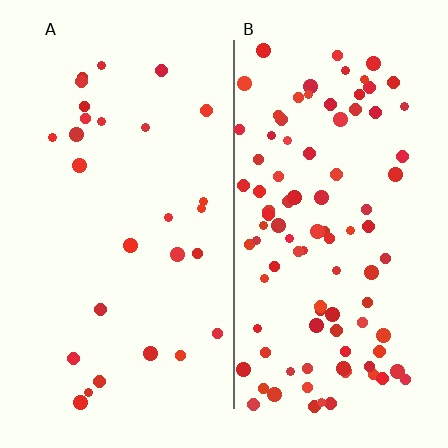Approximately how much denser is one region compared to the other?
Approximately 3.6× — region B over region A.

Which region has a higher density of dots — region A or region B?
B (the right).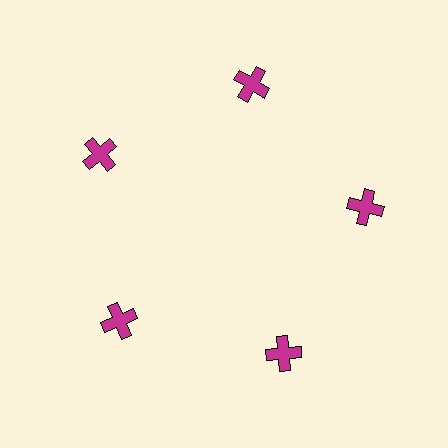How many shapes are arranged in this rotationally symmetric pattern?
There are 5 shapes, arranged in 5 groups of 1.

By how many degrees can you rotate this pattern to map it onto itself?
The pattern maps onto itself every 72 degrees of rotation.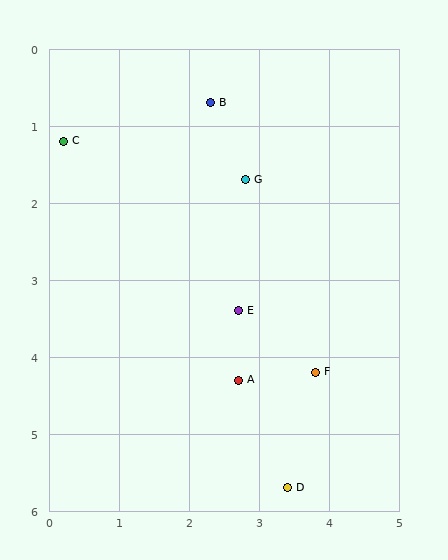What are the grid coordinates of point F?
Point F is at approximately (3.8, 4.2).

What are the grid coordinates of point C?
Point C is at approximately (0.2, 1.2).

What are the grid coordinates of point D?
Point D is at approximately (3.4, 5.7).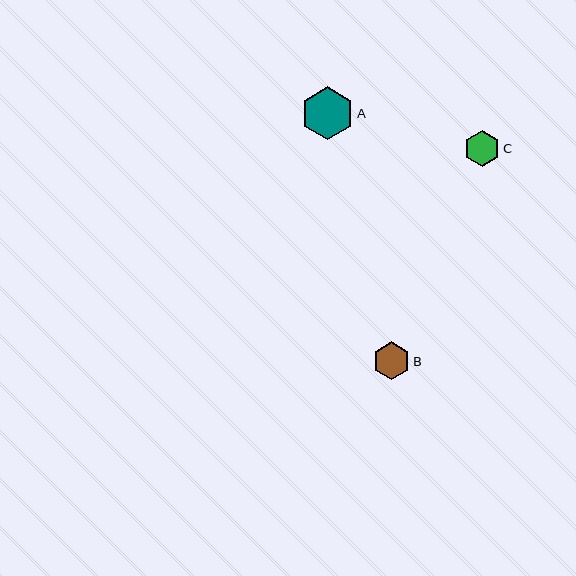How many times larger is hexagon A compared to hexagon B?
Hexagon A is approximately 1.4 times the size of hexagon B.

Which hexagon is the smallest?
Hexagon C is the smallest with a size of approximately 36 pixels.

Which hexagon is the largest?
Hexagon A is the largest with a size of approximately 53 pixels.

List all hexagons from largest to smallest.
From largest to smallest: A, B, C.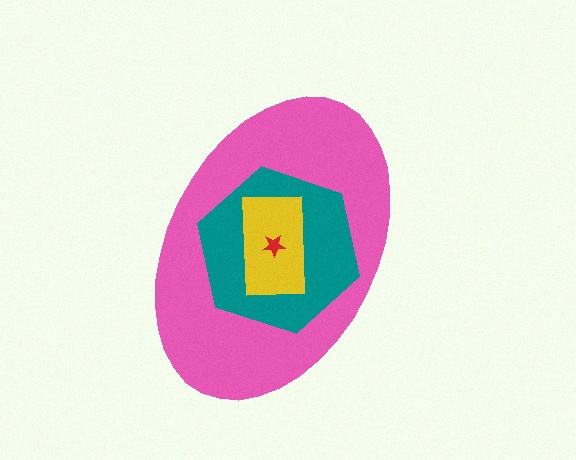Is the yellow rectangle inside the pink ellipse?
Yes.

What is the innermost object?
The red star.